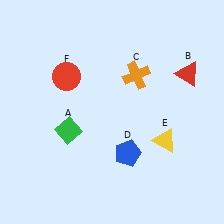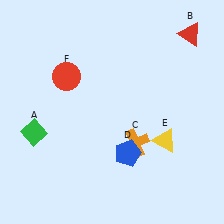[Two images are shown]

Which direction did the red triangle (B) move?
The red triangle (B) moved up.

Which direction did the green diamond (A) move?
The green diamond (A) moved left.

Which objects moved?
The objects that moved are: the green diamond (A), the red triangle (B), the orange cross (C).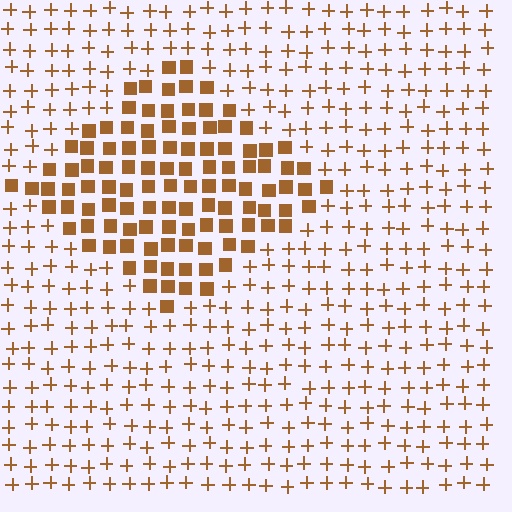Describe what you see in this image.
The image is filled with small brown elements arranged in a uniform grid. A diamond-shaped region contains squares, while the surrounding area contains plus signs. The boundary is defined purely by the change in element shape.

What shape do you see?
I see a diamond.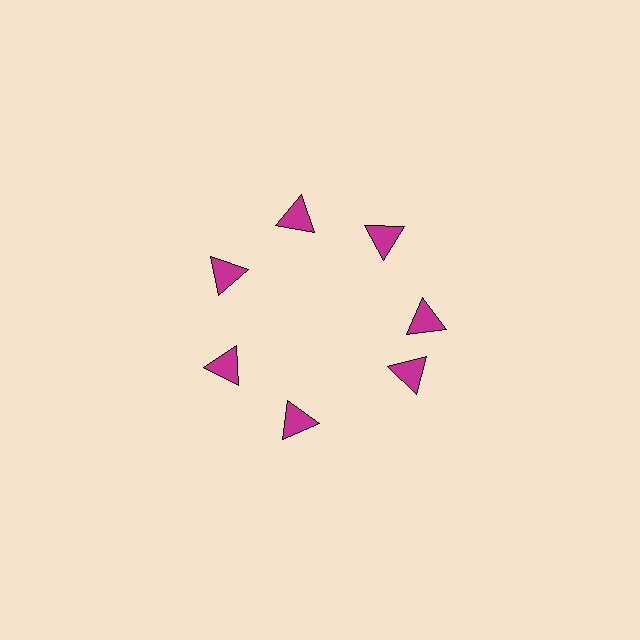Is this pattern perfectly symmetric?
No. The 7 magenta triangles are arranged in a ring, but one element near the 5 o'clock position is rotated out of alignment along the ring, breaking the 7-fold rotational symmetry.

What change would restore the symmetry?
The symmetry would be restored by rotating it back into even spacing with its neighbors so that all 7 triangles sit at equal angles and equal distance from the center.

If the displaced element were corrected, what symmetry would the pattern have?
It would have 7-fold rotational symmetry — the pattern would map onto itself every 51 degrees.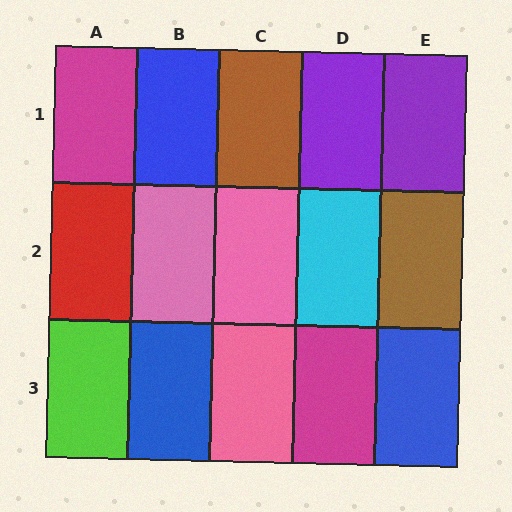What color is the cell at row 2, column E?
Brown.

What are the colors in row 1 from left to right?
Magenta, blue, brown, purple, purple.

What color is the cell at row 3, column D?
Magenta.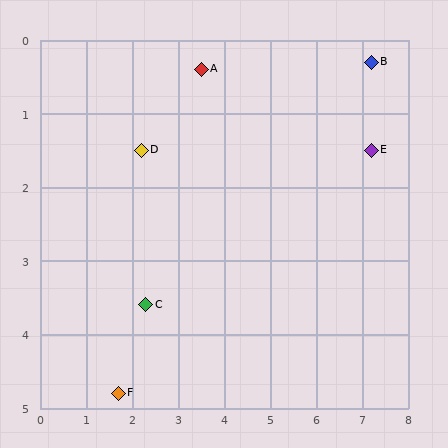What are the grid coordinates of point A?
Point A is at approximately (3.5, 0.4).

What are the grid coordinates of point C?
Point C is at approximately (2.3, 3.6).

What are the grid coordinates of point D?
Point D is at approximately (2.2, 1.5).